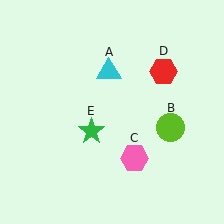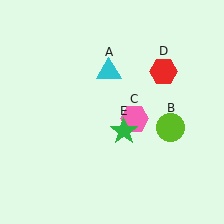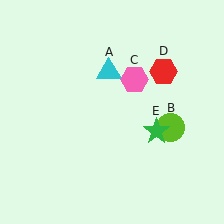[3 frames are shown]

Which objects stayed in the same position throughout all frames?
Cyan triangle (object A) and lime circle (object B) and red hexagon (object D) remained stationary.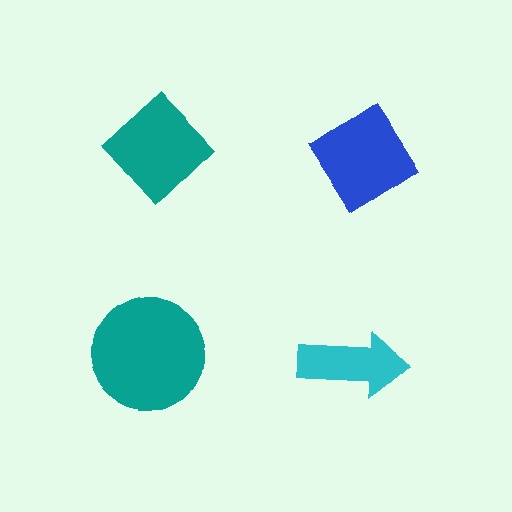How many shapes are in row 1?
2 shapes.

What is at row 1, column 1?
A teal diamond.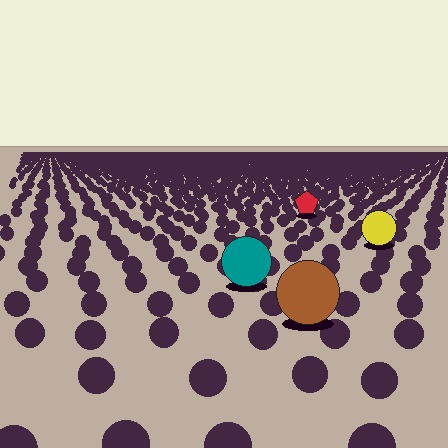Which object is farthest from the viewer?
The red pentagon is farthest from the viewer. It appears smaller and the ground texture around it is denser.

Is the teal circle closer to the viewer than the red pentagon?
Yes. The teal circle is closer — you can tell from the texture gradient: the ground texture is coarser near it.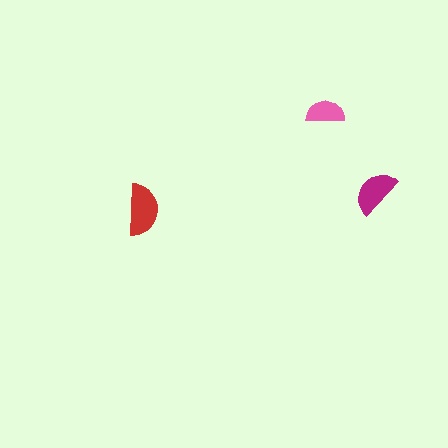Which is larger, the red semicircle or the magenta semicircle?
The red one.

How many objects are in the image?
There are 3 objects in the image.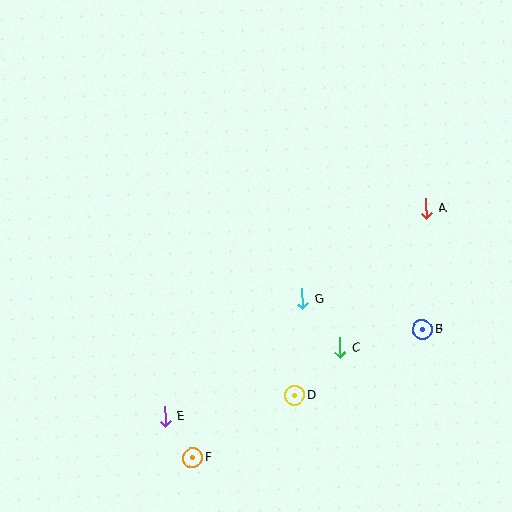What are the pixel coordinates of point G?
Point G is at (302, 299).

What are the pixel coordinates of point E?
Point E is at (165, 417).